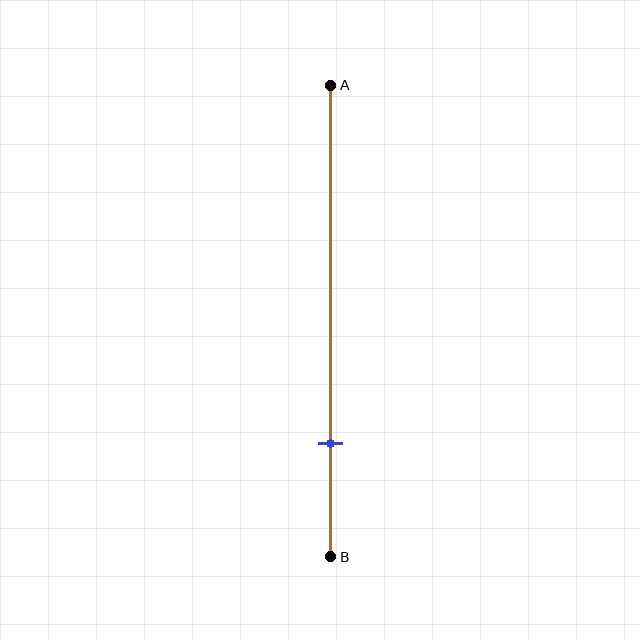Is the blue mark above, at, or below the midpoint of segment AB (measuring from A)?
The blue mark is below the midpoint of segment AB.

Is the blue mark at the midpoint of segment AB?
No, the mark is at about 75% from A, not at the 50% midpoint.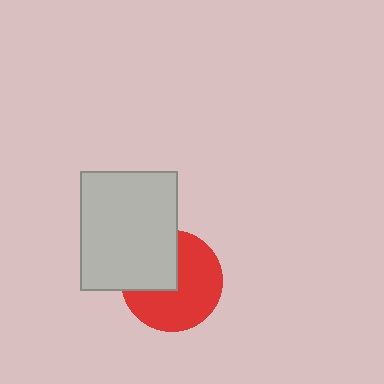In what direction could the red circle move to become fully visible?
The red circle could move toward the lower-right. That would shift it out from behind the light gray rectangle entirely.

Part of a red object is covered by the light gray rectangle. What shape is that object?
It is a circle.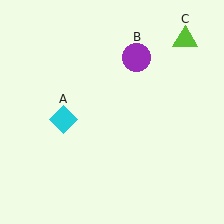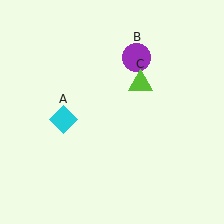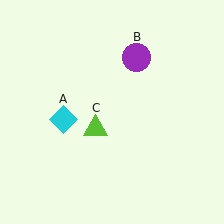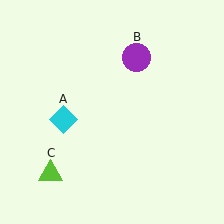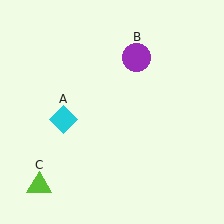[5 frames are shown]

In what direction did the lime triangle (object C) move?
The lime triangle (object C) moved down and to the left.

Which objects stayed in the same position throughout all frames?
Cyan diamond (object A) and purple circle (object B) remained stationary.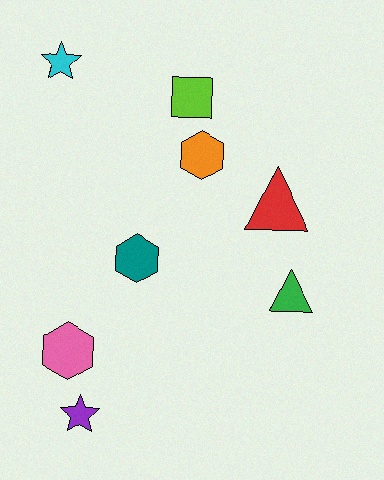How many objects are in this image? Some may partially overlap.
There are 8 objects.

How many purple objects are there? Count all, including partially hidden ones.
There is 1 purple object.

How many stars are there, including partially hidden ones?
There are 2 stars.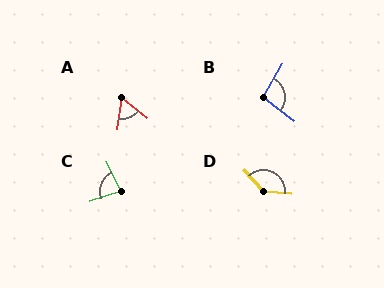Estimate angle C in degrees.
Approximately 83 degrees.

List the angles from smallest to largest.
A (58°), C (83°), B (98°), D (138°).